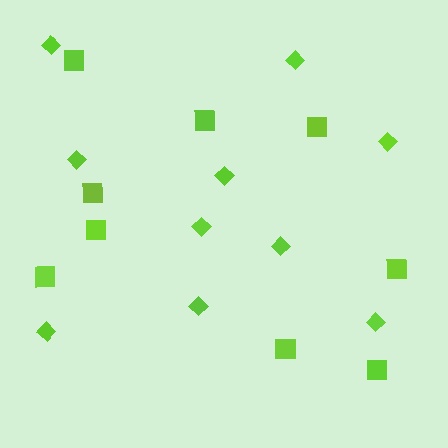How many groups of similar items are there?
There are 2 groups: one group of diamonds (10) and one group of squares (9).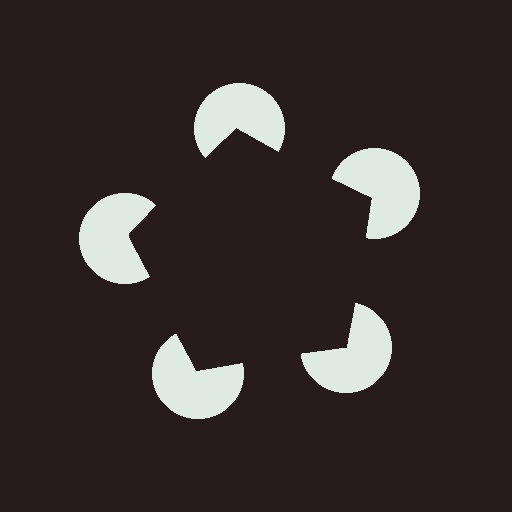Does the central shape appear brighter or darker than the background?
It typically appears slightly darker than the background, even though no actual brightness change is drawn.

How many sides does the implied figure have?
5 sides.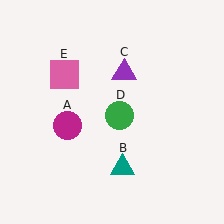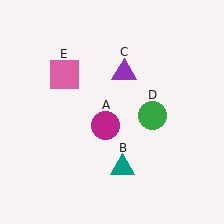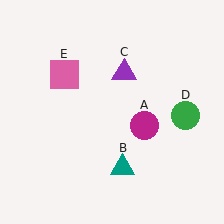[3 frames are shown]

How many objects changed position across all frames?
2 objects changed position: magenta circle (object A), green circle (object D).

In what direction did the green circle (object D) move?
The green circle (object D) moved right.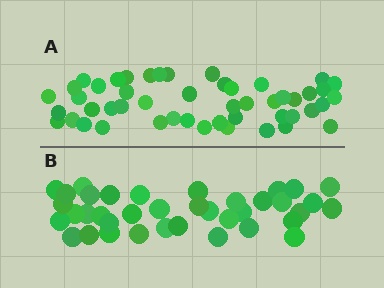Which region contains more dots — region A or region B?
Region A (the top region) has more dots.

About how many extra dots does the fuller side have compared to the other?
Region A has roughly 12 or so more dots than region B.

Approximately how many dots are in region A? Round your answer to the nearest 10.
About 50 dots. (The exact count is 49, which rounds to 50.)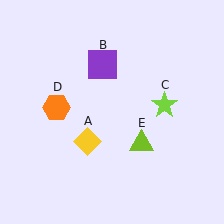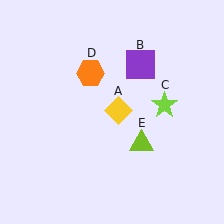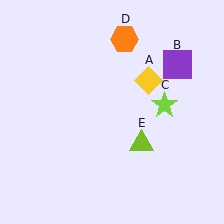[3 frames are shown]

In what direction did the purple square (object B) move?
The purple square (object B) moved right.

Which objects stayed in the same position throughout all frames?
Lime star (object C) and lime triangle (object E) remained stationary.